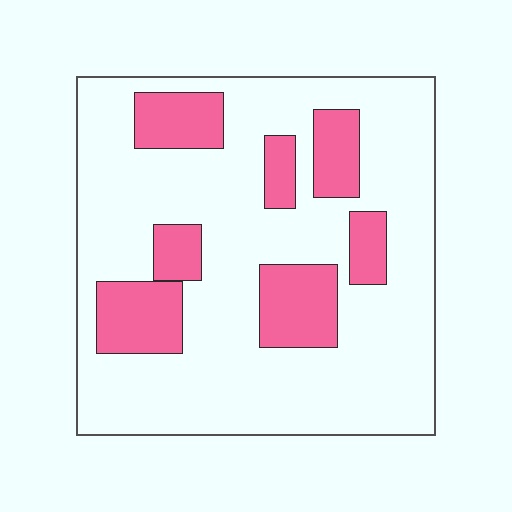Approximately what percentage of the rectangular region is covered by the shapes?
Approximately 25%.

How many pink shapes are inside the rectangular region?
7.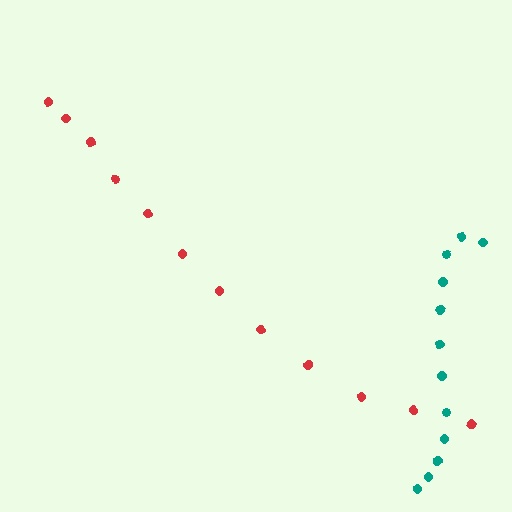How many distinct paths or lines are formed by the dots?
There are 2 distinct paths.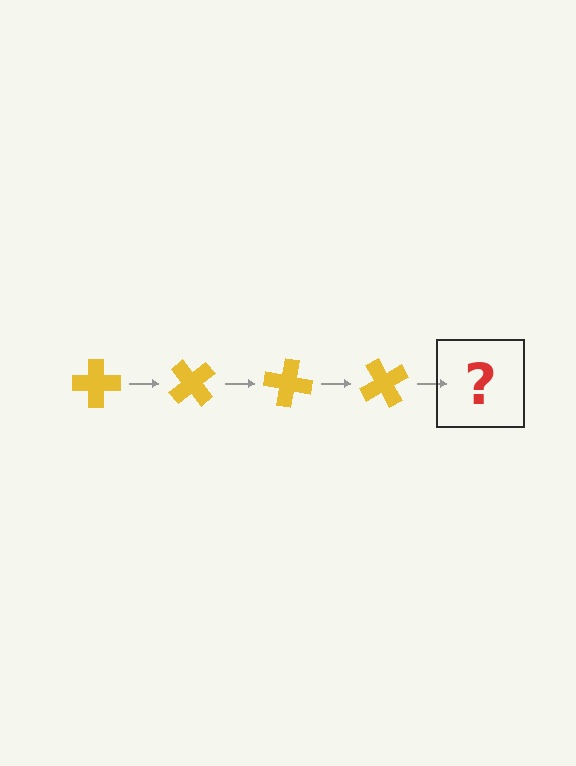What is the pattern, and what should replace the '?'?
The pattern is that the cross rotates 50 degrees each step. The '?' should be a yellow cross rotated 200 degrees.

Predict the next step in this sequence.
The next step is a yellow cross rotated 200 degrees.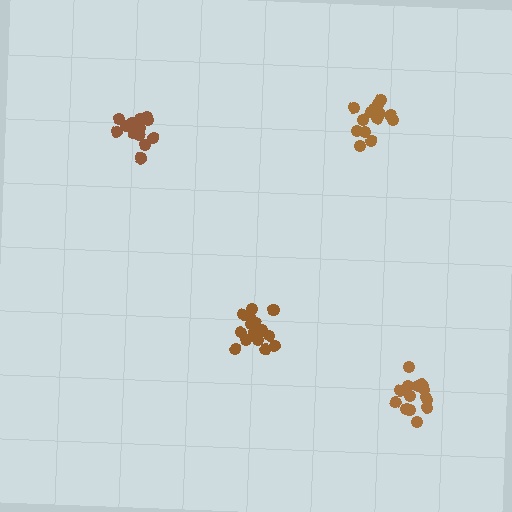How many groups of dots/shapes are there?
There are 4 groups.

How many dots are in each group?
Group 1: 17 dots, Group 2: 18 dots, Group 3: 15 dots, Group 4: 14 dots (64 total).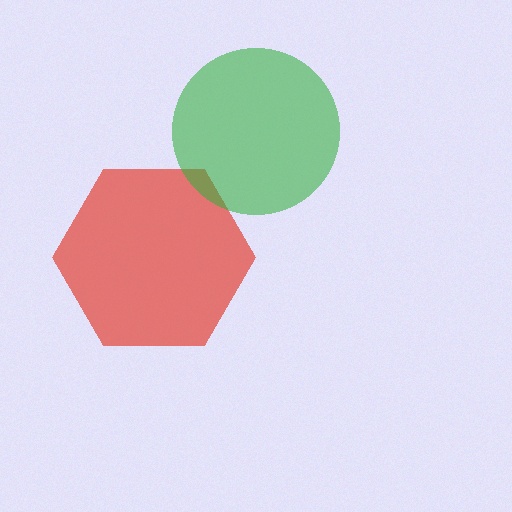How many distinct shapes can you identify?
There are 2 distinct shapes: a red hexagon, a green circle.